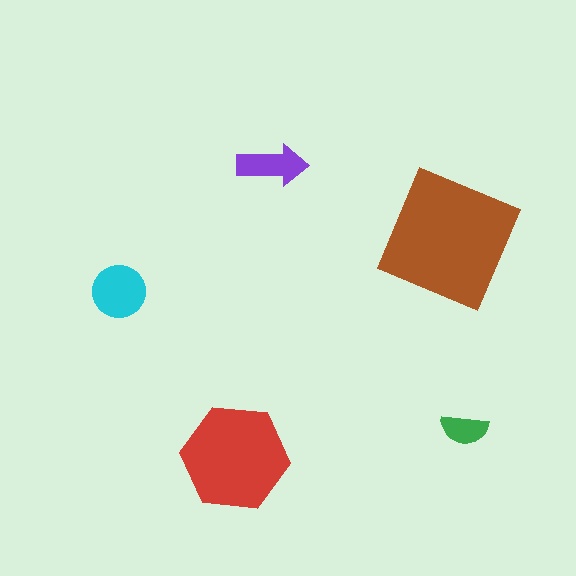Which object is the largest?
The brown square.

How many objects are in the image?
There are 5 objects in the image.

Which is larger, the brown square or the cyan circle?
The brown square.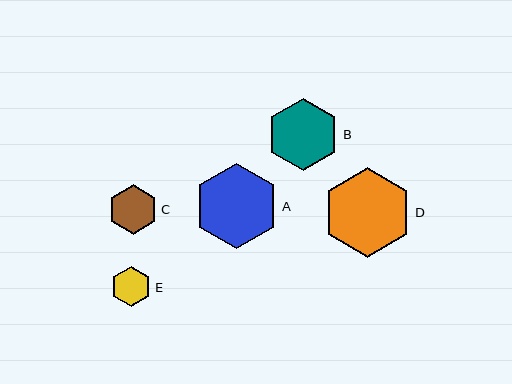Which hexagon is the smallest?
Hexagon E is the smallest with a size of approximately 40 pixels.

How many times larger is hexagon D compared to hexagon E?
Hexagon D is approximately 2.2 times the size of hexagon E.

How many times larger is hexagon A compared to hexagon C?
Hexagon A is approximately 1.7 times the size of hexagon C.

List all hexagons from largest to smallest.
From largest to smallest: D, A, B, C, E.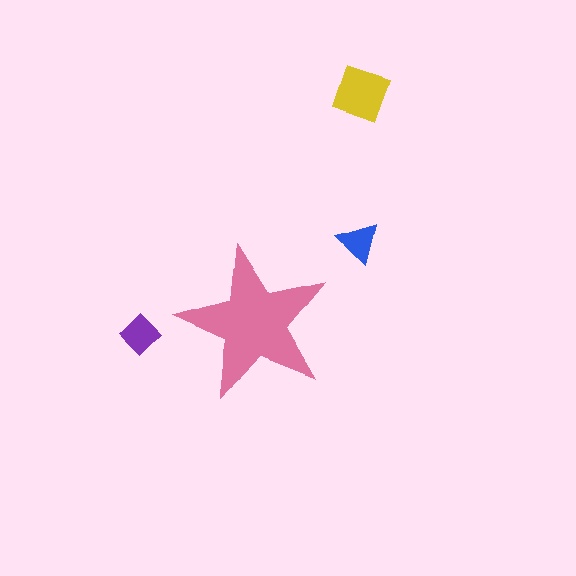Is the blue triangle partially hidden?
No, the blue triangle is fully visible.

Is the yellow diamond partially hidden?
No, the yellow diamond is fully visible.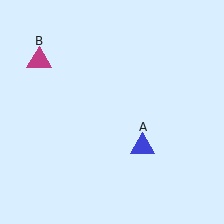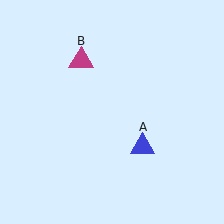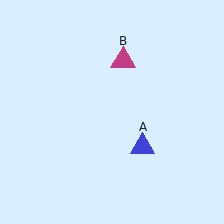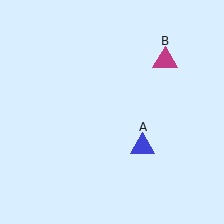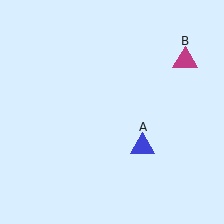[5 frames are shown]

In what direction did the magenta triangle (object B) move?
The magenta triangle (object B) moved right.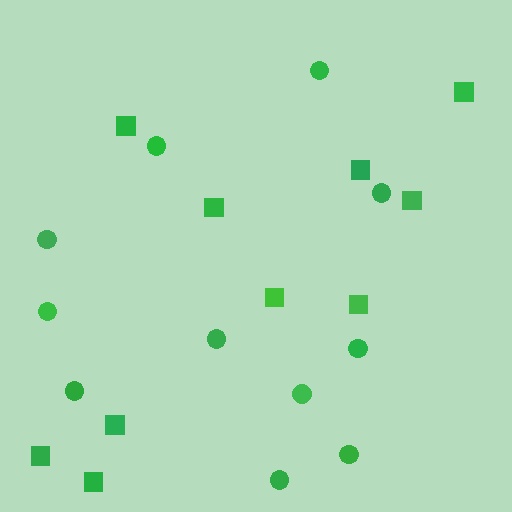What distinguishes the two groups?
There are 2 groups: one group of circles (11) and one group of squares (10).